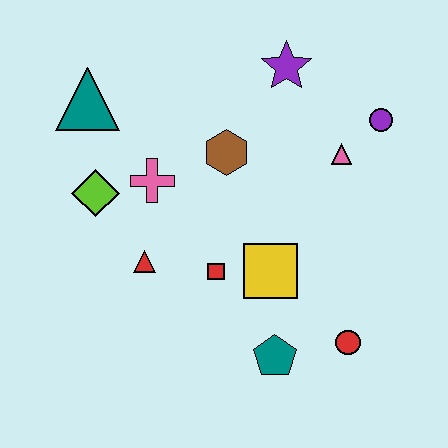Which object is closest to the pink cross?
The lime diamond is closest to the pink cross.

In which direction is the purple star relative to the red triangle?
The purple star is above the red triangle.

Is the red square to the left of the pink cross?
No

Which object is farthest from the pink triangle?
The teal triangle is farthest from the pink triangle.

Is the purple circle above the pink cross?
Yes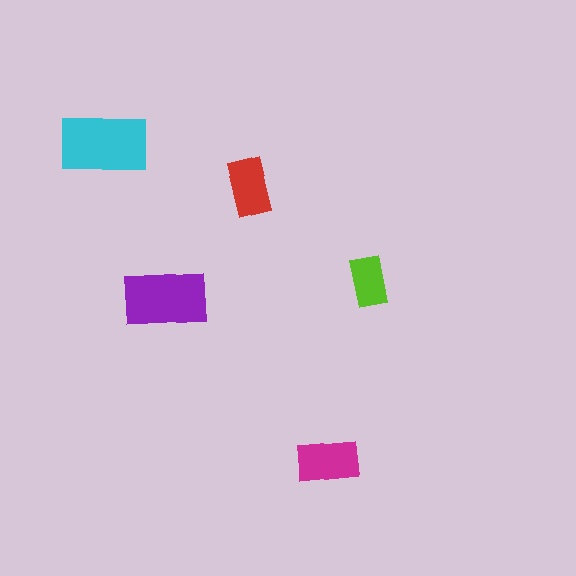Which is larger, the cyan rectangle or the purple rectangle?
The cyan one.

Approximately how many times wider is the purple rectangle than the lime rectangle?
About 1.5 times wider.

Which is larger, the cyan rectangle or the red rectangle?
The cyan one.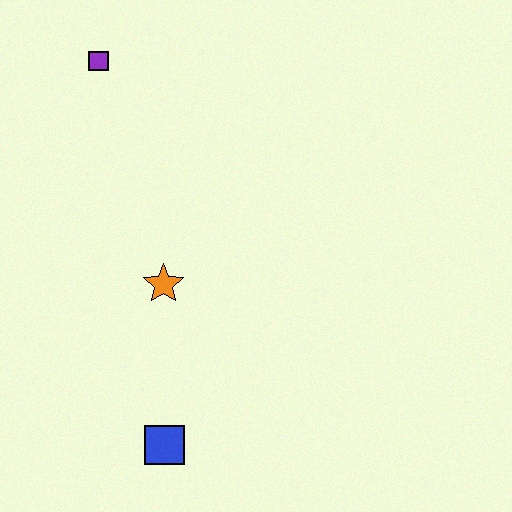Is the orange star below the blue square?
No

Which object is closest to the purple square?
The orange star is closest to the purple square.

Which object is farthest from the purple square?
The blue square is farthest from the purple square.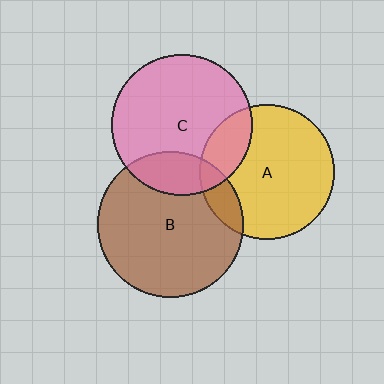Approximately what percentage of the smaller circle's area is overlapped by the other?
Approximately 20%.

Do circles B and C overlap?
Yes.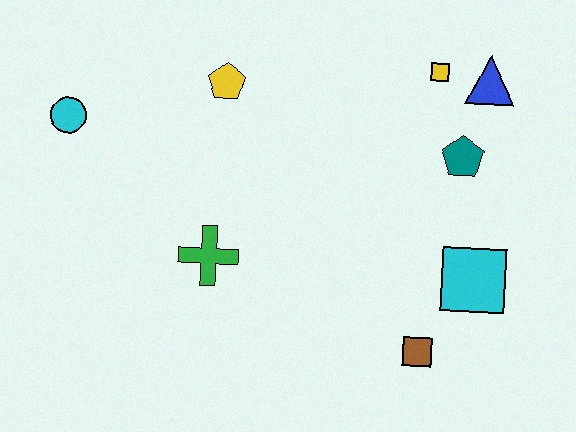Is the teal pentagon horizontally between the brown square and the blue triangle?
Yes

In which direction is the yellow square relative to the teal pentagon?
The yellow square is above the teal pentagon.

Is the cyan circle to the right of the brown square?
No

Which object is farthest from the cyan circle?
The cyan square is farthest from the cyan circle.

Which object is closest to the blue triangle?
The yellow square is closest to the blue triangle.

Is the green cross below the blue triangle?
Yes